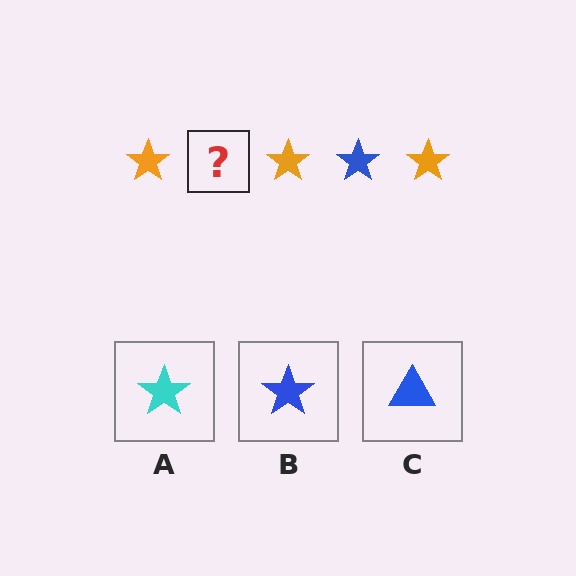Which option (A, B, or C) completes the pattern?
B.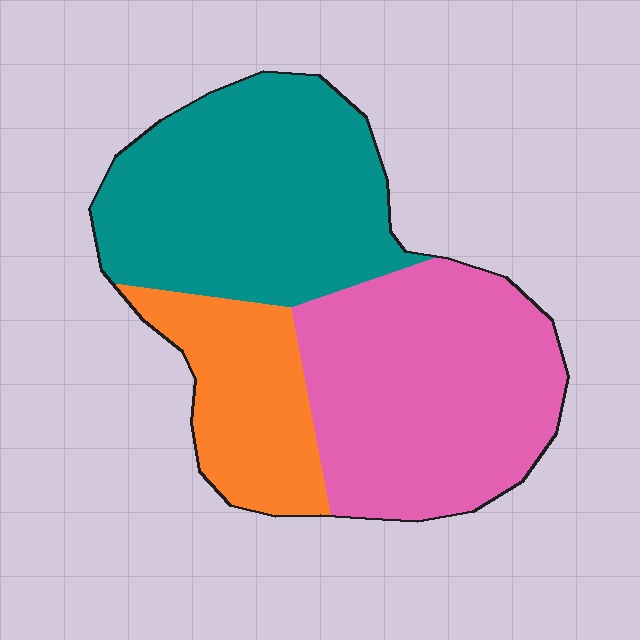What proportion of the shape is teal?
Teal covers around 40% of the shape.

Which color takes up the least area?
Orange, at roughly 20%.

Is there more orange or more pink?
Pink.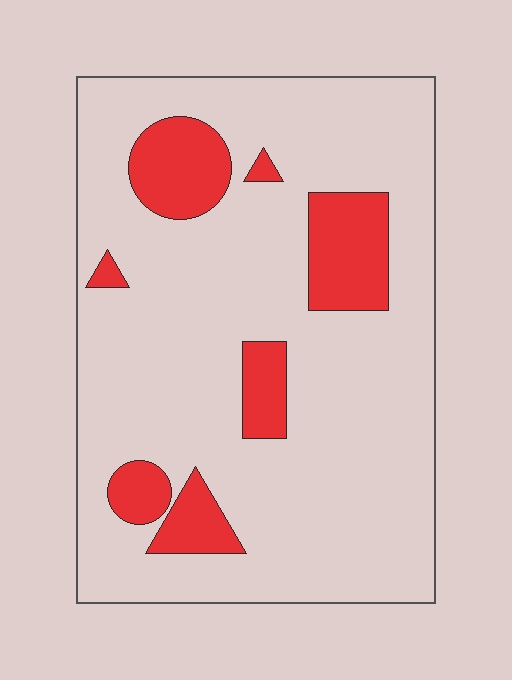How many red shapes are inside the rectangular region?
7.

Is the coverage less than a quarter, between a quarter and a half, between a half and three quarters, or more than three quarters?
Less than a quarter.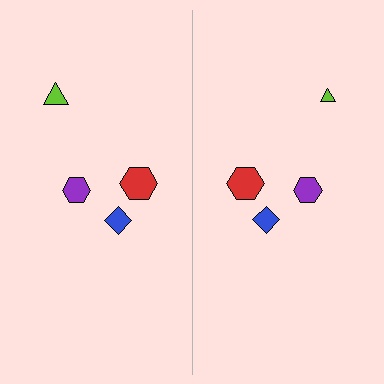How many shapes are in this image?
There are 8 shapes in this image.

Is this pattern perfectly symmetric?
No, the pattern is not perfectly symmetric. The lime triangle on the right side has a different size than its mirror counterpart.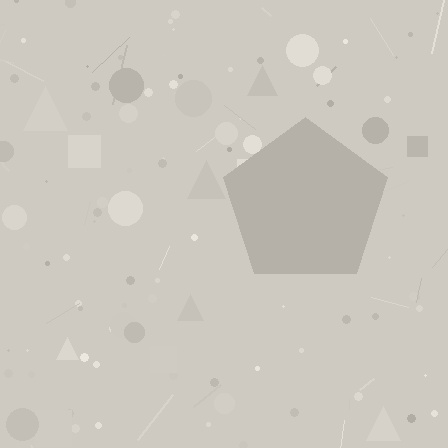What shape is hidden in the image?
A pentagon is hidden in the image.